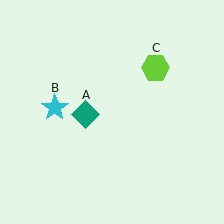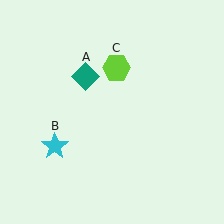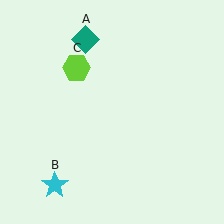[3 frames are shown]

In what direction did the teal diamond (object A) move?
The teal diamond (object A) moved up.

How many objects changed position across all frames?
3 objects changed position: teal diamond (object A), cyan star (object B), lime hexagon (object C).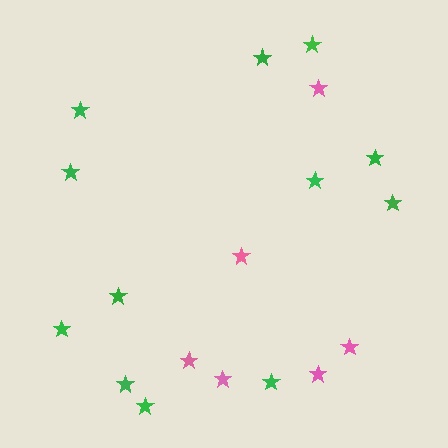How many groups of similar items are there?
There are 2 groups: one group of green stars (12) and one group of pink stars (6).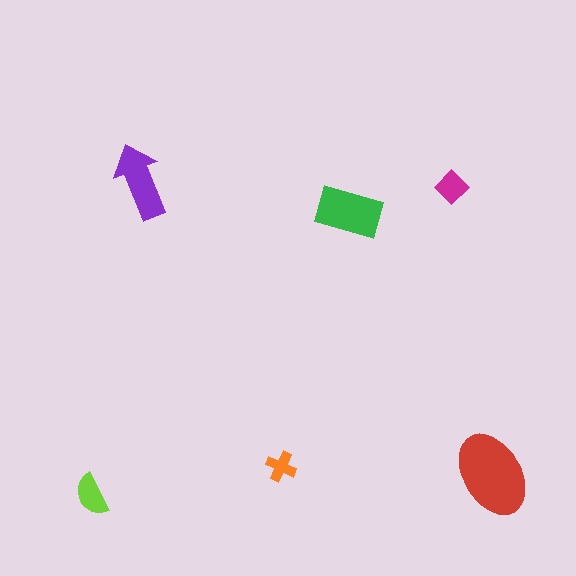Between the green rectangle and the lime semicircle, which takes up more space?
The green rectangle.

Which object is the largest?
The red ellipse.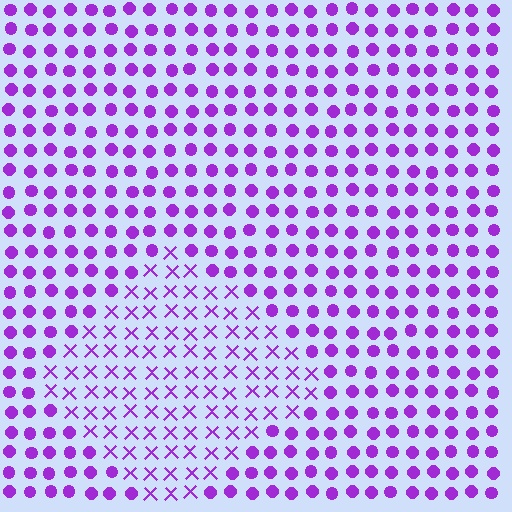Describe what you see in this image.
The image is filled with small purple elements arranged in a uniform grid. A diamond-shaped region contains X marks, while the surrounding area contains circles. The boundary is defined purely by the change in element shape.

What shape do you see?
I see a diamond.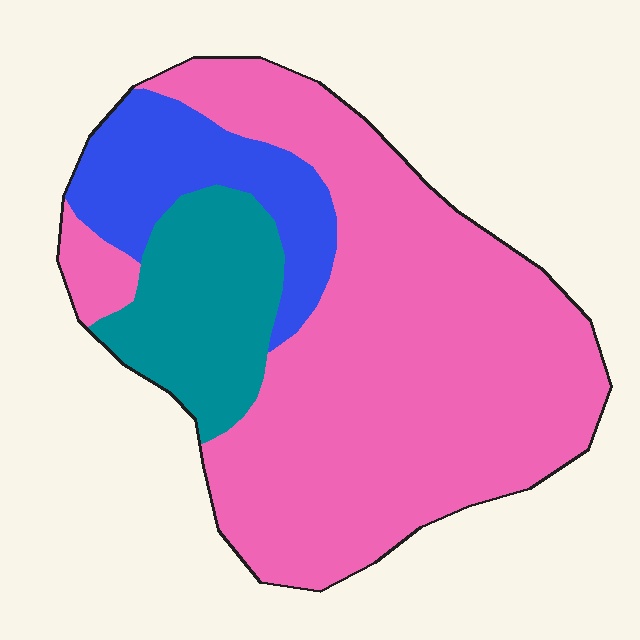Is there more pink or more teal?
Pink.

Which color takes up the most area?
Pink, at roughly 70%.